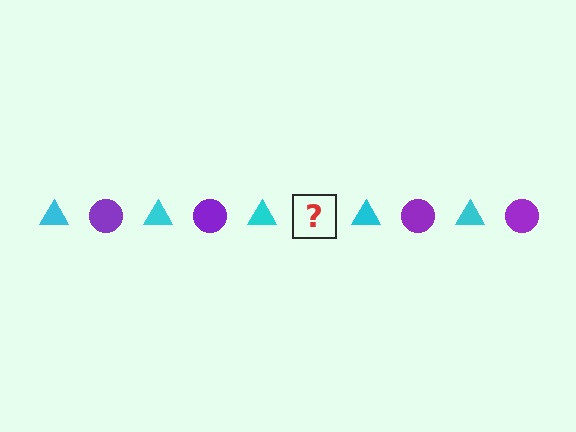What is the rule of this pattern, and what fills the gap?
The rule is that the pattern alternates between cyan triangle and purple circle. The gap should be filled with a purple circle.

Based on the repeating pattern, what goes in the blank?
The blank should be a purple circle.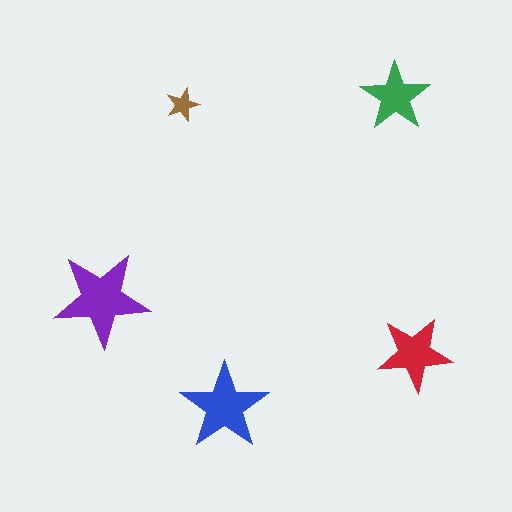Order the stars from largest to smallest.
the purple one, the blue one, the red one, the green one, the brown one.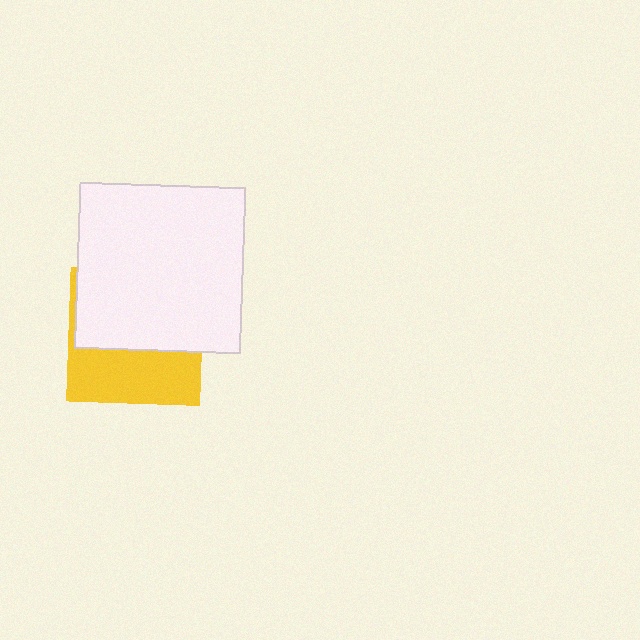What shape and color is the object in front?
The object in front is a white square.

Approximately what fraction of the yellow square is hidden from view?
Roughly 58% of the yellow square is hidden behind the white square.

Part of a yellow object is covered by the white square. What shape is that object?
It is a square.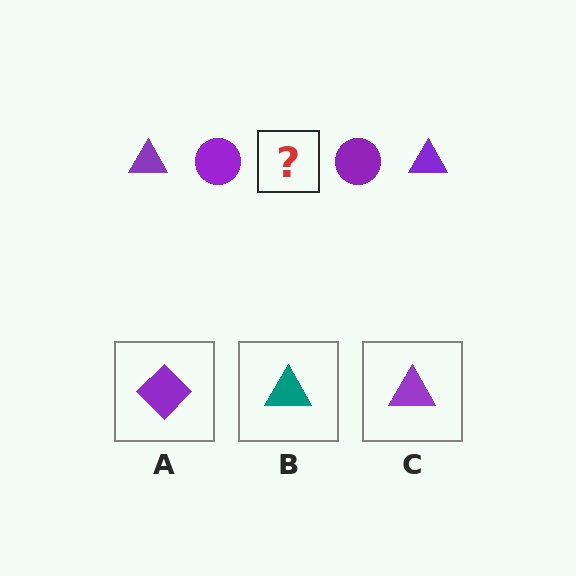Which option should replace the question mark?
Option C.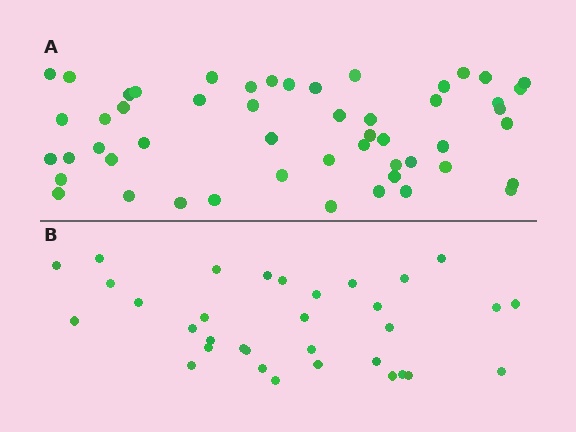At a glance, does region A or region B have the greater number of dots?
Region A (the top region) has more dots.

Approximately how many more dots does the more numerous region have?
Region A has approximately 20 more dots than region B.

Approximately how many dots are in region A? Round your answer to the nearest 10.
About 50 dots. (The exact count is 52, which rounds to 50.)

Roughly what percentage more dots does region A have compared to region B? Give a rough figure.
About 60% more.